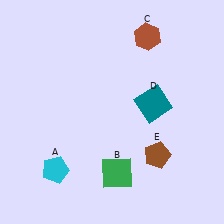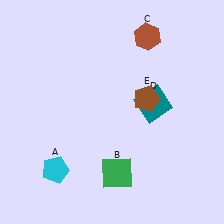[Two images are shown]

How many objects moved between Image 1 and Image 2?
1 object moved between the two images.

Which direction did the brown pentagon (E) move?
The brown pentagon (E) moved up.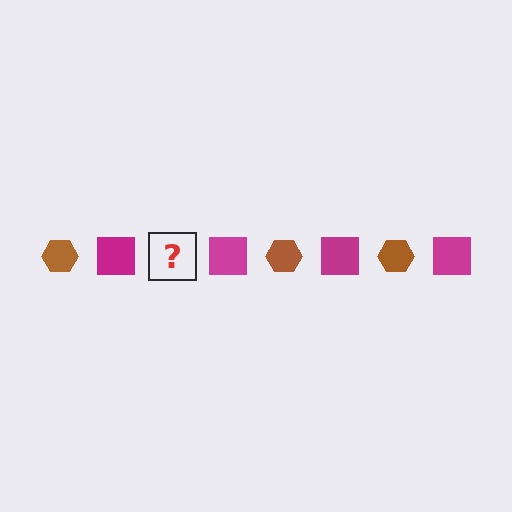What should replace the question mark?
The question mark should be replaced with a brown hexagon.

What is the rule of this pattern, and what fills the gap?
The rule is that the pattern alternates between brown hexagon and magenta square. The gap should be filled with a brown hexagon.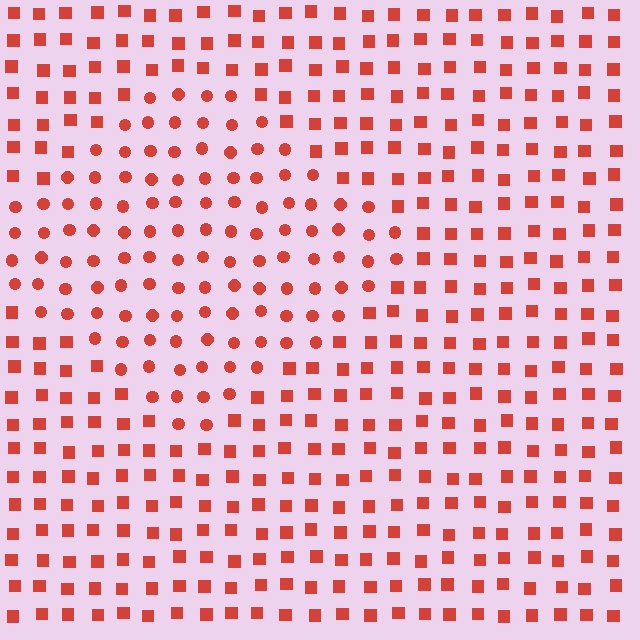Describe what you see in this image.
The image is filled with small red elements arranged in a uniform grid. A diamond-shaped region contains circles, while the surrounding area contains squares. The boundary is defined purely by the change in element shape.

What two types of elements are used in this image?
The image uses circles inside the diamond region and squares outside it.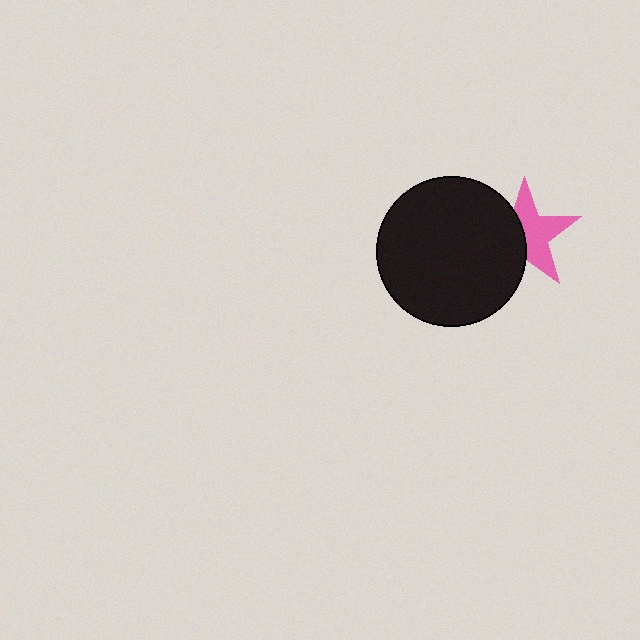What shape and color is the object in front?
The object in front is a black circle.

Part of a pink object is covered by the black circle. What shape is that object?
It is a star.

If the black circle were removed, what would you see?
You would see the complete pink star.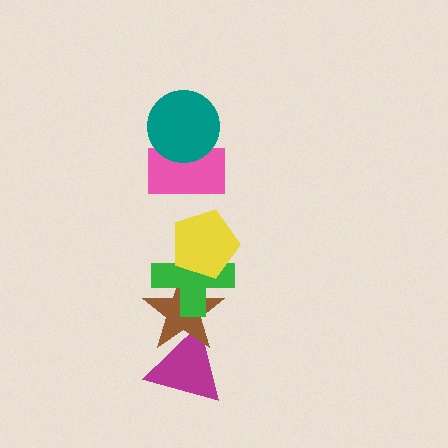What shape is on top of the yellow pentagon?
The pink rectangle is on top of the yellow pentagon.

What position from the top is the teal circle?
The teal circle is 1st from the top.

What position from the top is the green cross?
The green cross is 4th from the top.